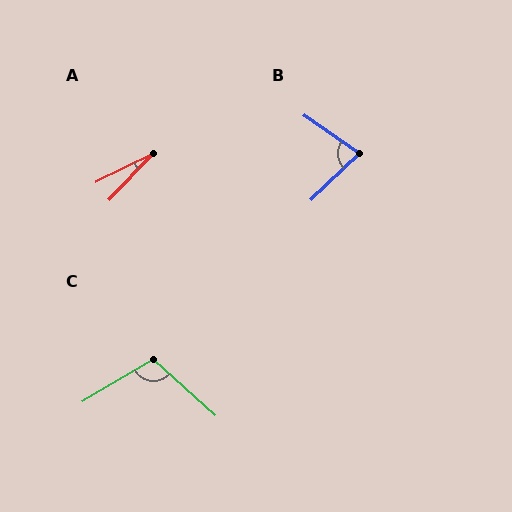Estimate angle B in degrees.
Approximately 78 degrees.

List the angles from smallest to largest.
A (19°), B (78°), C (108°).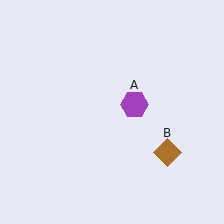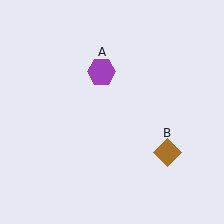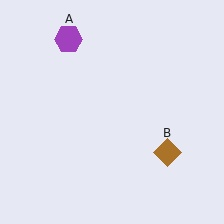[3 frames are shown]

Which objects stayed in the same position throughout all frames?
Brown diamond (object B) remained stationary.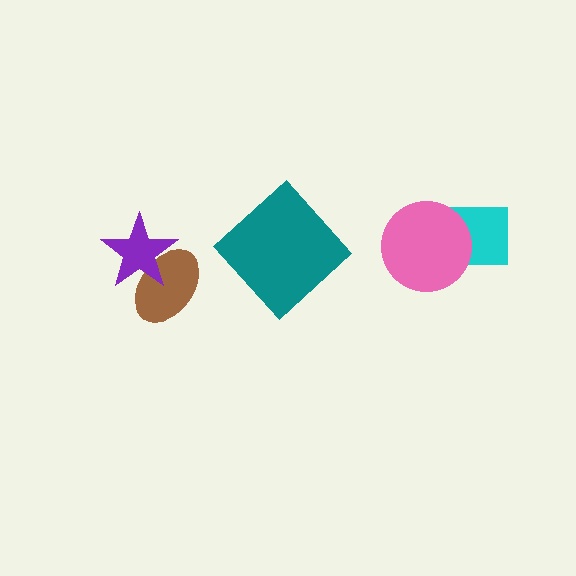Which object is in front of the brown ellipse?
The purple star is in front of the brown ellipse.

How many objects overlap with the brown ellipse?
1 object overlaps with the brown ellipse.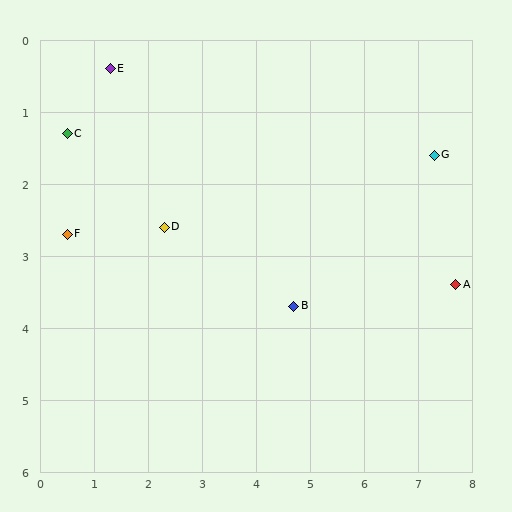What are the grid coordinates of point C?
Point C is at approximately (0.5, 1.3).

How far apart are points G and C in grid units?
Points G and C are about 6.8 grid units apart.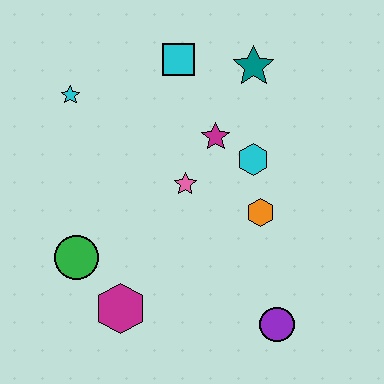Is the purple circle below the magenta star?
Yes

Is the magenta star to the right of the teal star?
No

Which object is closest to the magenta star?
The cyan hexagon is closest to the magenta star.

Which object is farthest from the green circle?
The teal star is farthest from the green circle.